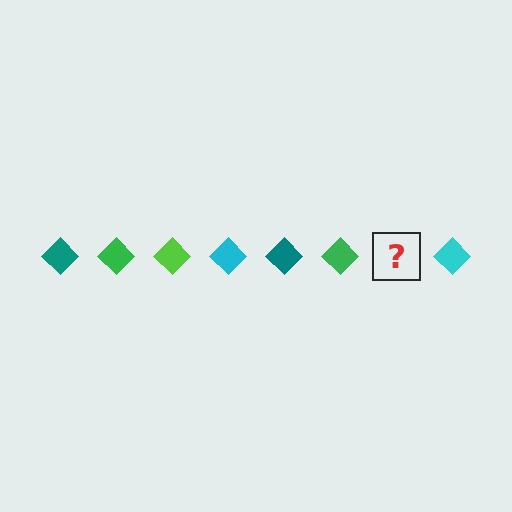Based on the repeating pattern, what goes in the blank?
The blank should be a lime diamond.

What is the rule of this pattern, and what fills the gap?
The rule is that the pattern cycles through teal, green, lime, cyan diamonds. The gap should be filled with a lime diamond.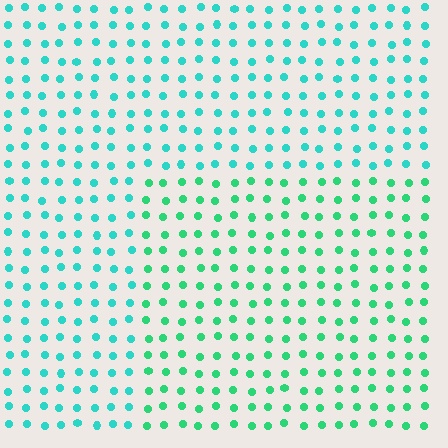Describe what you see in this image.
The image is filled with small cyan elements in a uniform arrangement. A rectangle-shaped region is visible where the elements are tinted to a slightly different hue, forming a subtle color boundary.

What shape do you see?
I see a rectangle.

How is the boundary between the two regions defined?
The boundary is defined purely by a slight shift in hue (about 28 degrees). Spacing, size, and orientation are identical on both sides.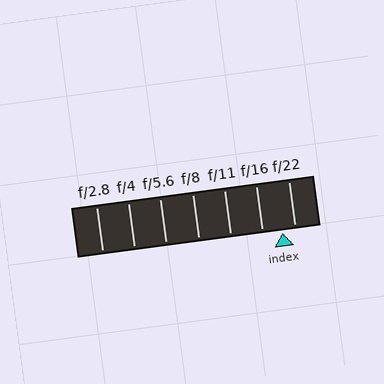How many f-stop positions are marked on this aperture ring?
There are 7 f-stop positions marked.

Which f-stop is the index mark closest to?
The index mark is closest to f/22.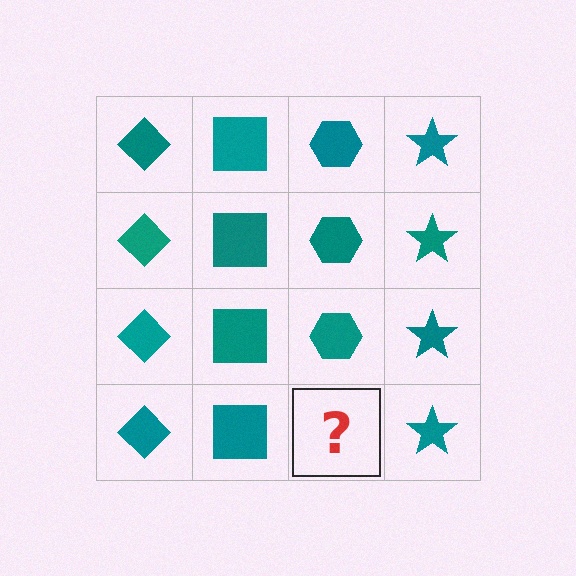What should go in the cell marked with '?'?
The missing cell should contain a teal hexagon.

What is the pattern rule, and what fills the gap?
The rule is that each column has a consistent shape. The gap should be filled with a teal hexagon.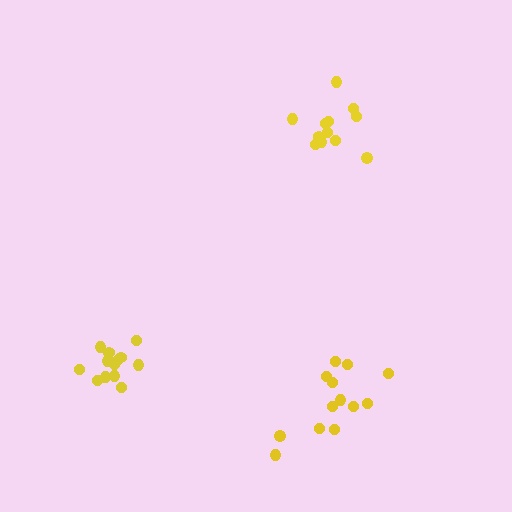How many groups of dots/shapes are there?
There are 3 groups.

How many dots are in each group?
Group 1: 13 dots, Group 2: 12 dots, Group 3: 13 dots (38 total).